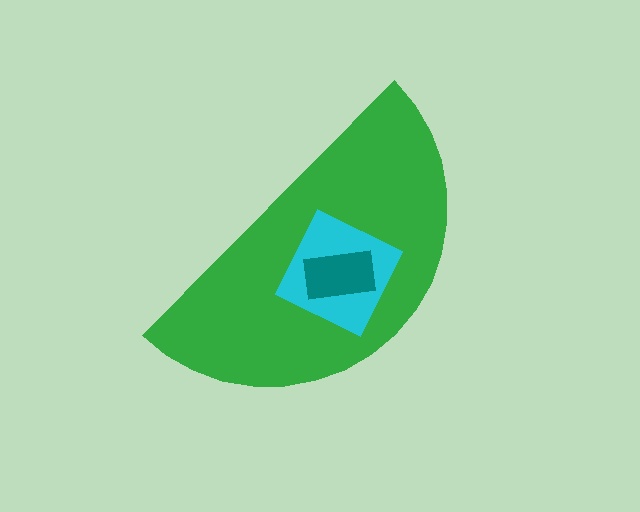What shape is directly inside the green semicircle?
The cyan diamond.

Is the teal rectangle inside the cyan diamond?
Yes.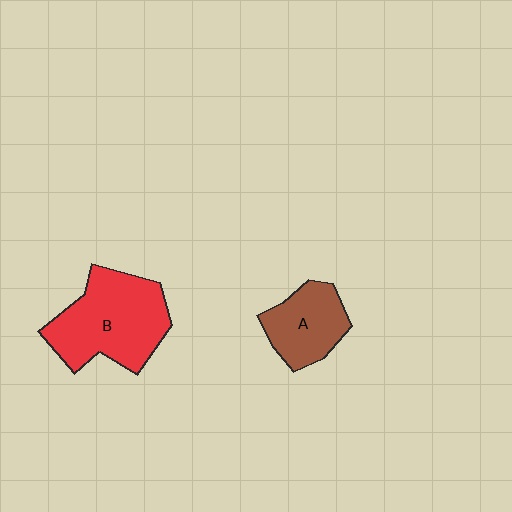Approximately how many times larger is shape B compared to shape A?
Approximately 1.7 times.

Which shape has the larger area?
Shape B (red).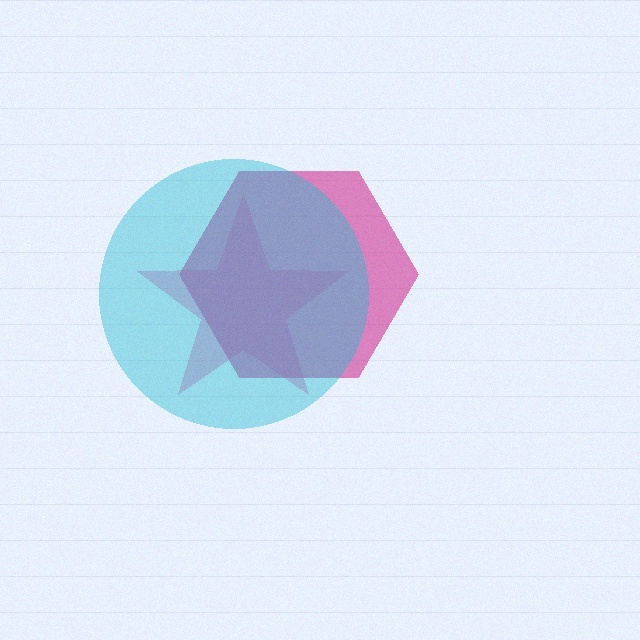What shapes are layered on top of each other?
The layered shapes are: a pink star, a magenta hexagon, a cyan circle.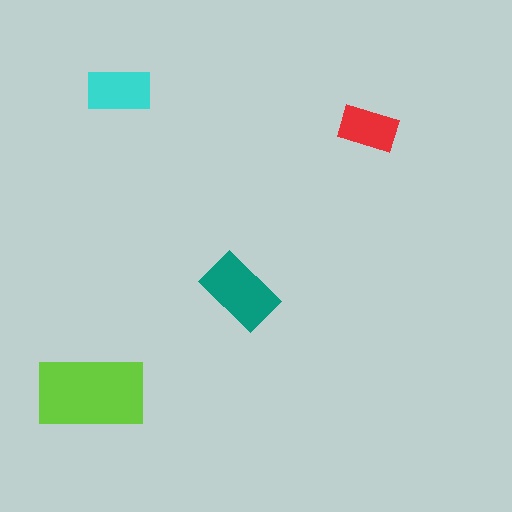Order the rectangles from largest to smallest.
the lime one, the teal one, the cyan one, the red one.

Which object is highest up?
The cyan rectangle is topmost.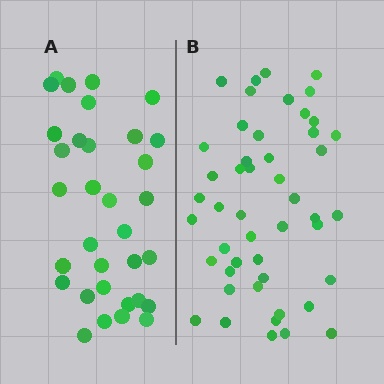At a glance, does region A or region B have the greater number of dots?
Region B (the right region) has more dots.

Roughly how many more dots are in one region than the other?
Region B has approximately 15 more dots than region A.